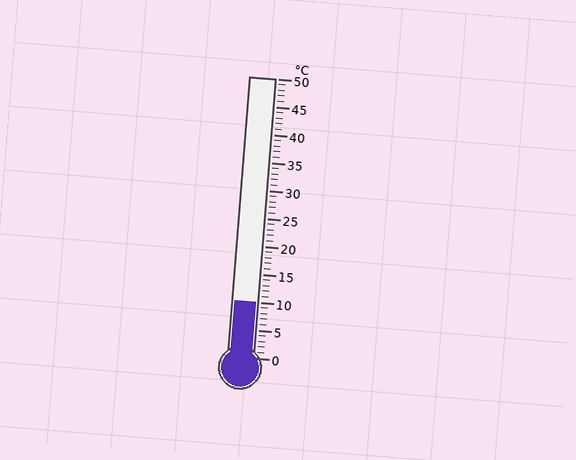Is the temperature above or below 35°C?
The temperature is below 35°C.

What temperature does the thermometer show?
The thermometer shows approximately 10°C.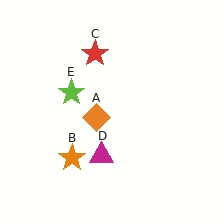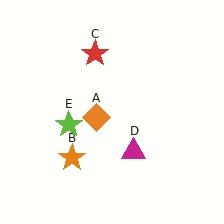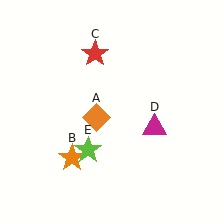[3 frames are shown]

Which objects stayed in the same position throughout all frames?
Orange diamond (object A) and orange star (object B) and red star (object C) remained stationary.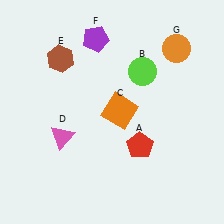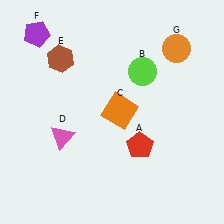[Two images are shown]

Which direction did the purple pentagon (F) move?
The purple pentagon (F) moved left.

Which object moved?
The purple pentagon (F) moved left.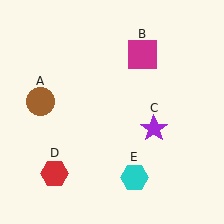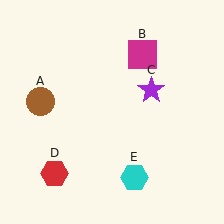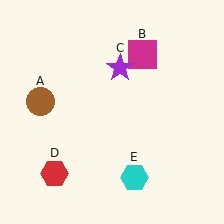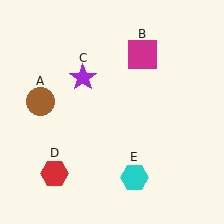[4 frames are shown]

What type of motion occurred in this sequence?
The purple star (object C) rotated counterclockwise around the center of the scene.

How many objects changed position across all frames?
1 object changed position: purple star (object C).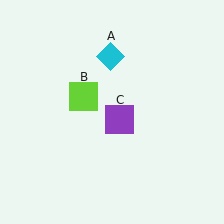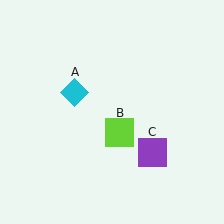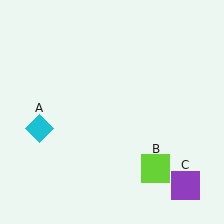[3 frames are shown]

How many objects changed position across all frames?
3 objects changed position: cyan diamond (object A), lime square (object B), purple square (object C).